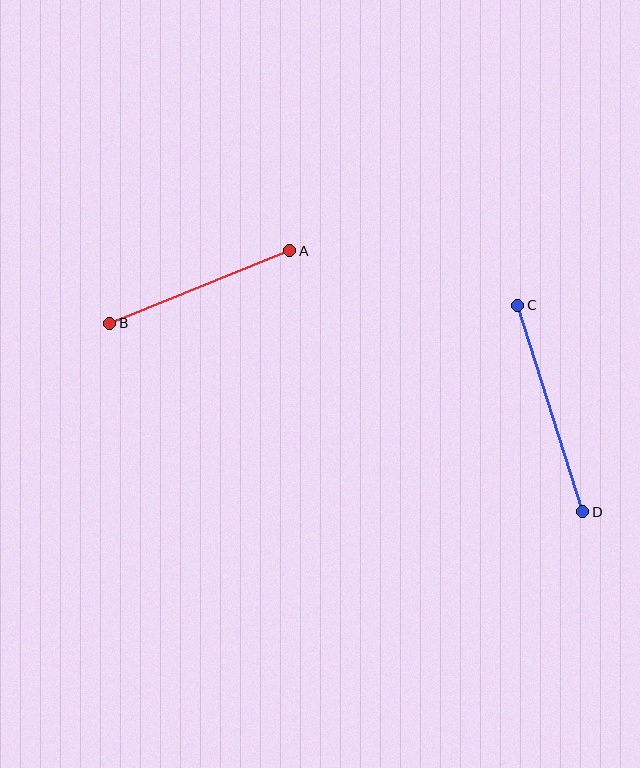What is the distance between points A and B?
The distance is approximately 194 pixels.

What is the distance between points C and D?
The distance is approximately 216 pixels.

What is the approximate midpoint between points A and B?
The midpoint is at approximately (200, 287) pixels.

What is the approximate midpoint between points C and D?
The midpoint is at approximately (550, 409) pixels.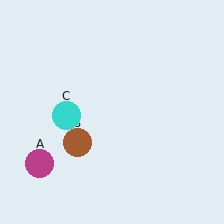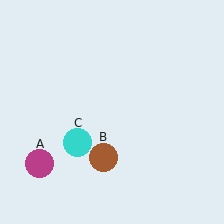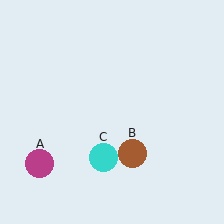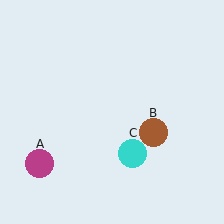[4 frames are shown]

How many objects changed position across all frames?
2 objects changed position: brown circle (object B), cyan circle (object C).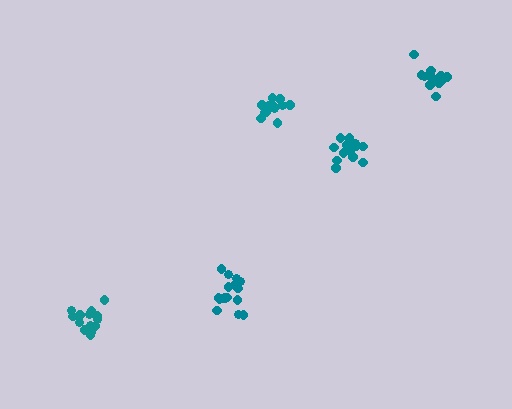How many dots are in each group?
Group 1: 15 dots, Group 2: 14 dots, Group 3: 12 dots, Group 4: 16 dots, Group 5: 14 dots (71 total).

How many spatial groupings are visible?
There are 5 spatial groupings.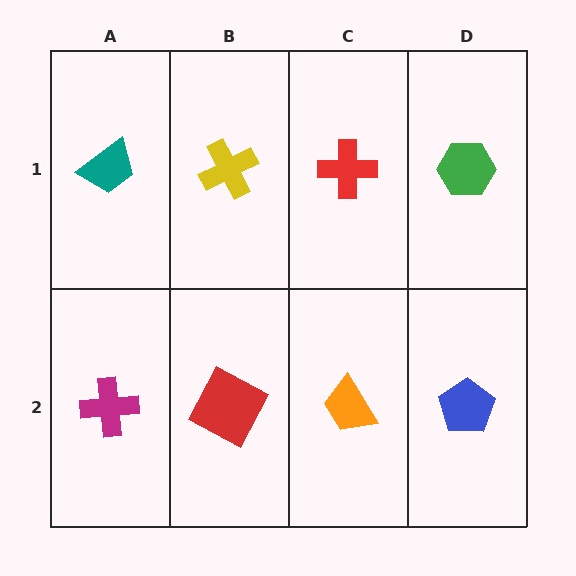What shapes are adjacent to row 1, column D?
A blue pentagon (row 2, column D), a red cross (row 1, column C).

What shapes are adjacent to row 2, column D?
A green hexagon (row 1, column D), an orange trapezoid (row 2, column C).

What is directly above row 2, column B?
A yellow cross.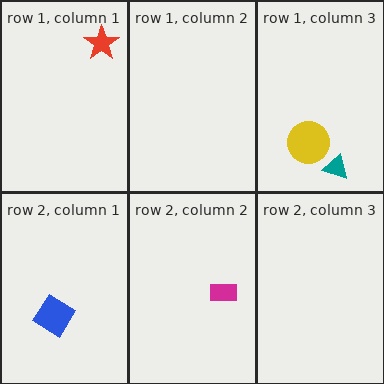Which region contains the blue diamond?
The row 2, column 1 region.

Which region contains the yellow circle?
The row 1, column 3 region.